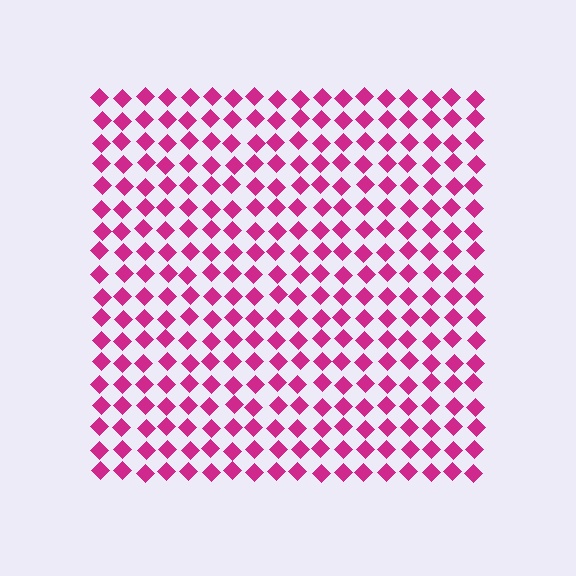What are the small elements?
The small elements are diamonds.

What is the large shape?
The large shape is a square.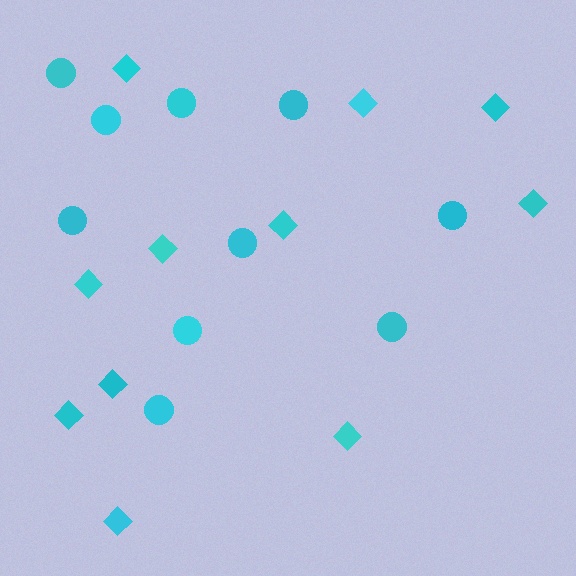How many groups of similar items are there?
There are 2 groups: one group of circles (10) and one group of diamonds (11).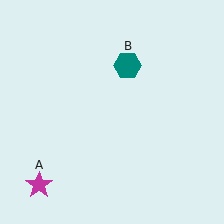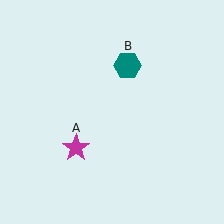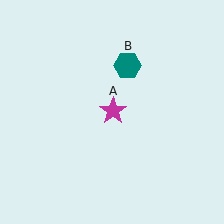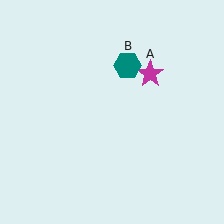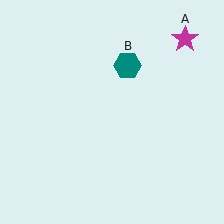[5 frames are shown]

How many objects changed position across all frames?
1 object changed position: magenta star (object A).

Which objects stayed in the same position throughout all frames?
Teal hexagon (object B) remained stationary.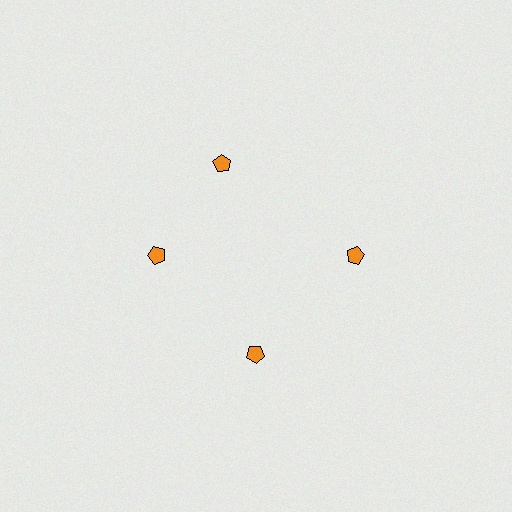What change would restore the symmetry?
The symmetry would be restored by rotating it back into even spacing with its neighbors so that all 4 pentagons sit at equal angles and equal distance from the center.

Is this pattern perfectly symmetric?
No. The 4 orange pentagons are arranged in a ring, but one element near the 12 o'clock position is rotated out of alignment along the ring, breaking the 4-fold rotational symmetry.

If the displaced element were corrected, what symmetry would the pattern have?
It would have 4-fold rotational symmetry — the pattern would map onto itself every 90 degrees.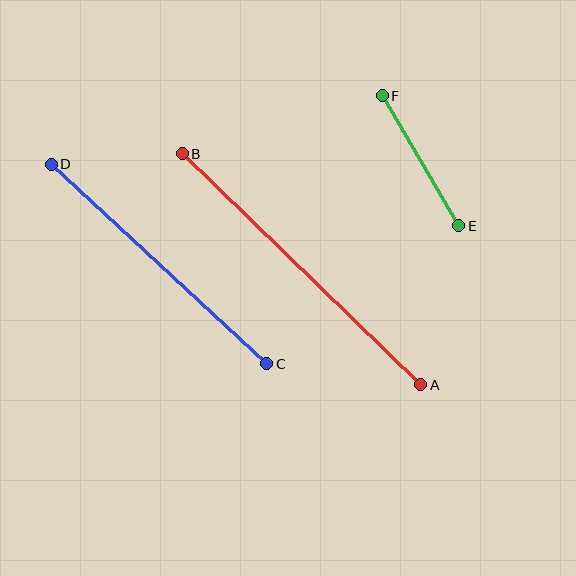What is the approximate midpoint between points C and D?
The midpoint is at approximately (159, 264) pixels.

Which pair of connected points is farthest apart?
Points A and B are farthest apart.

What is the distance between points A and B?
The distance is approximately 332 pixels.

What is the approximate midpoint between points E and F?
The midpoint is at approximately (420, 161) pixels.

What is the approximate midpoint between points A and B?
The midpoint is at approximately (301, 269) pixels.